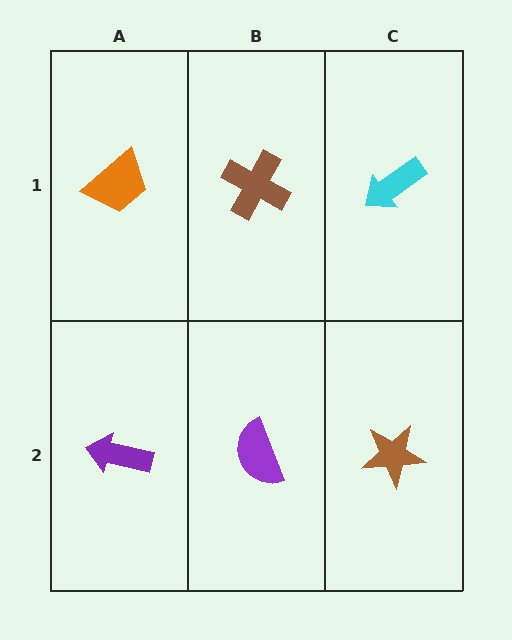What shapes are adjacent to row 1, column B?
A purple semicircle (row 2, column B), an orange trapezoid (row 1, column A), a cyan arrow (row 1, column C).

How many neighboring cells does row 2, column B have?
3.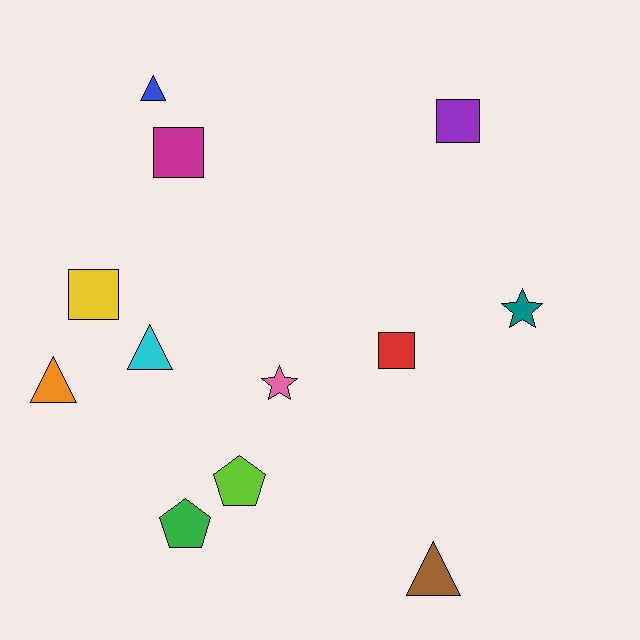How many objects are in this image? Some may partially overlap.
There are 12 objects.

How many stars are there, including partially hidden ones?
There are 2 stars.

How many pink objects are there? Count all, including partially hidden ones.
There is 1 pink object.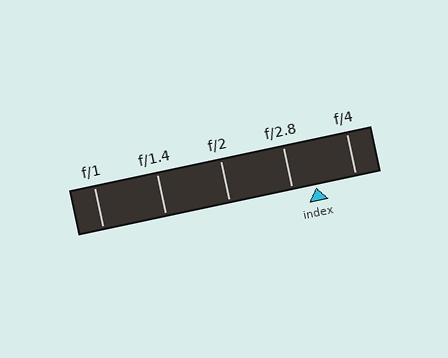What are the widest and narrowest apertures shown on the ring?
The widest aperture shown is f/1 and the narrowest is f/4.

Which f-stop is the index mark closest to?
The index mark is closest to f/2.8.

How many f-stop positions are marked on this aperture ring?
There are 5 f-stop positions marked.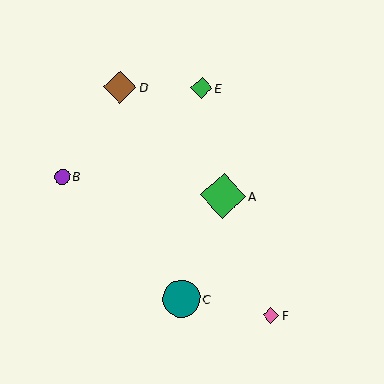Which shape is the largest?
The green diamond (labeled A) is the largest.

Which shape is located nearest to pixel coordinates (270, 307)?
The pink diamond (labeled F) at (271, 315) is nearest to that location.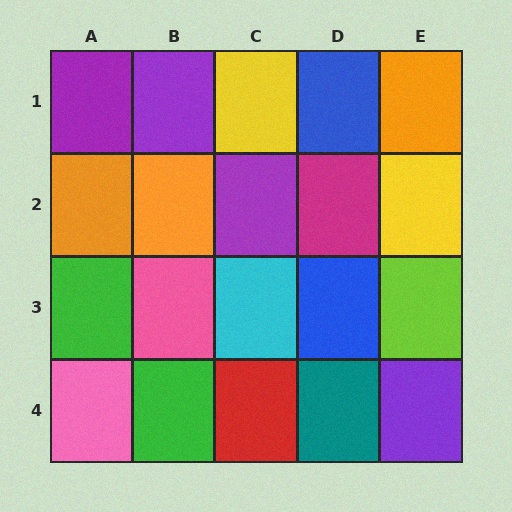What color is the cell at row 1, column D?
Blue.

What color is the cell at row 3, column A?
Green.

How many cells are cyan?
1 cell is cyan.